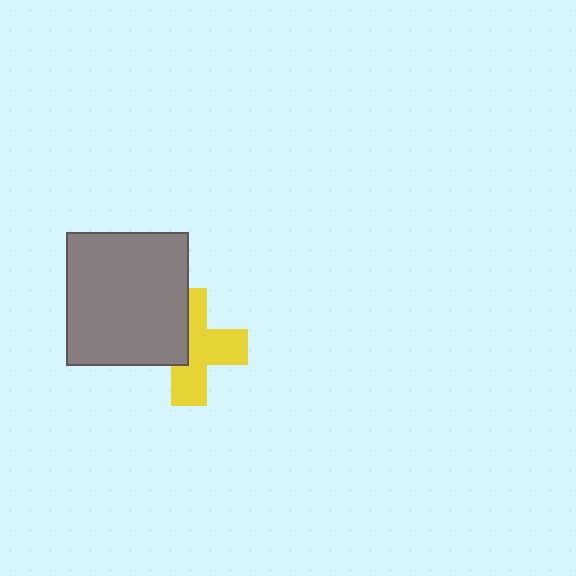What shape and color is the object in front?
The object in front is a gray rectangle.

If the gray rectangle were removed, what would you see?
You would see the complete yellow cross.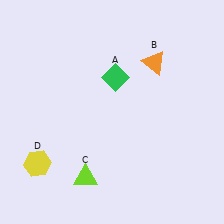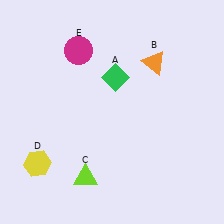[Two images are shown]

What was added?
A magenta circle (E) was added in Image 2.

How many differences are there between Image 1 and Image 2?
There is 1 difference between the two images.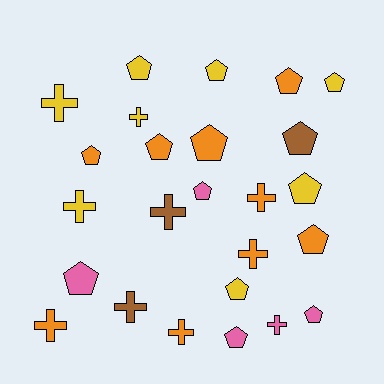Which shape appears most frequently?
Pentagon, with 15 objects.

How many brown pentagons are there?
There is 1 brown pentagon.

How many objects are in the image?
There are 25 objects.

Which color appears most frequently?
Orange, with 9 objects.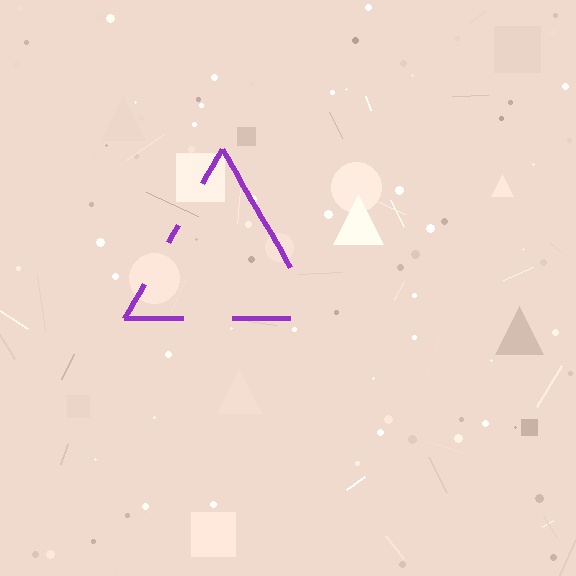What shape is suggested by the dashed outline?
The dashed outline suggests a triangle.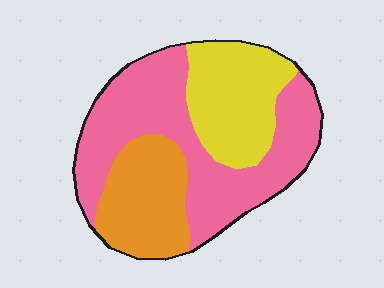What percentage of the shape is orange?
Orange takes up about one quarter (1/4) of the shape.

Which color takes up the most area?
Pink, at roughly 50%.